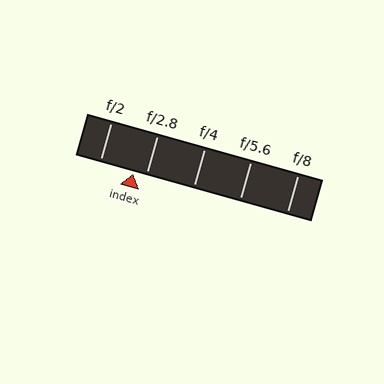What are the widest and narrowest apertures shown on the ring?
The widest aperture shown is f/2 and the narrowest is f/8.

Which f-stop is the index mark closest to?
The index mark is closest to f/2.8.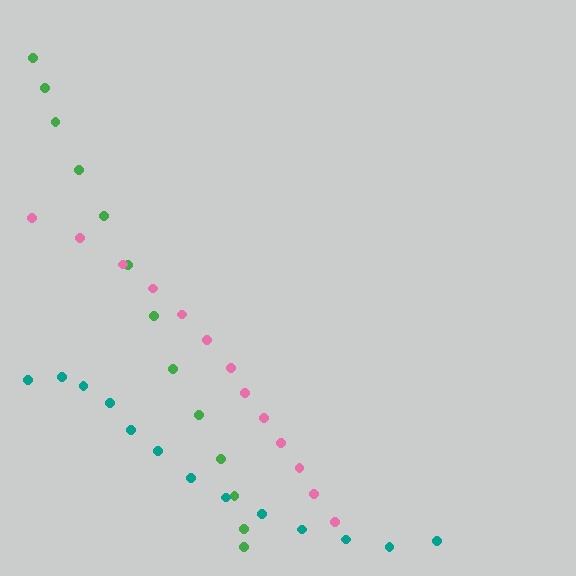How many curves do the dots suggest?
There are 3 distinct paths.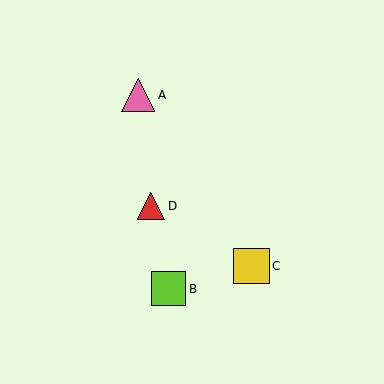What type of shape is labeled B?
Shape B is a lime square.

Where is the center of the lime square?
The center of the lime square is at (169, 289).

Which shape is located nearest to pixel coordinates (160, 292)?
The lime square (labeled B) at (169, 289) is nearest to that location.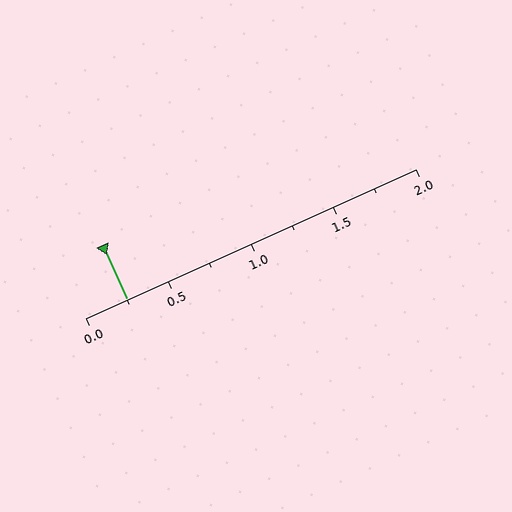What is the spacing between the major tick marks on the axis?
The major ticks are spaced 0.5 apart.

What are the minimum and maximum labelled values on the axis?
The axis runs from 0.0 to 2.0.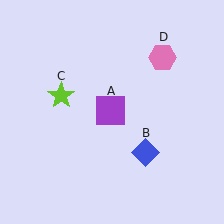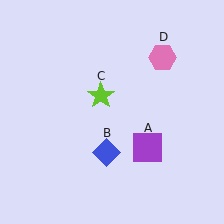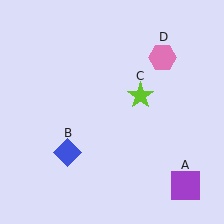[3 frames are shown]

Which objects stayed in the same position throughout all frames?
Pink hexagon (object D) remained stationary.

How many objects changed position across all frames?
3 objects changed position: purple square (object A), blue diamond (object B), lime star (object C).